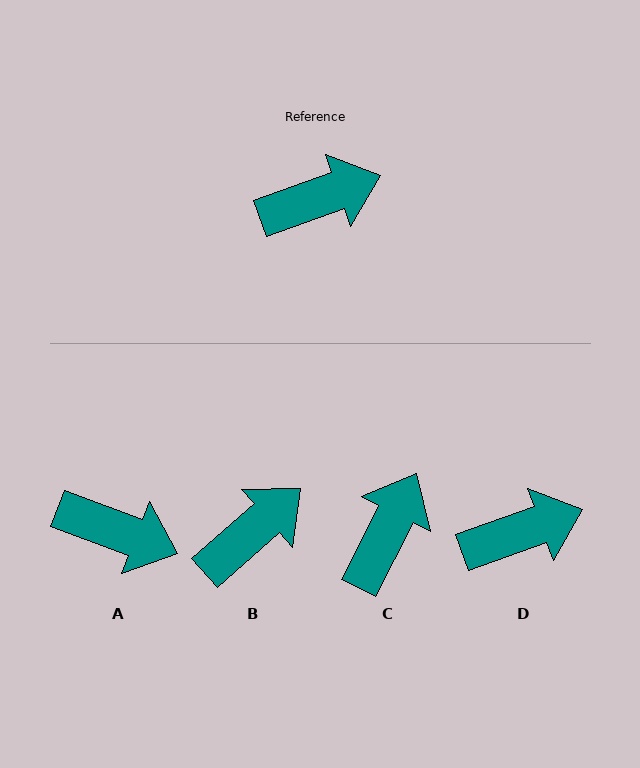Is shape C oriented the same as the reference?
No, it is off by about 44 degrees.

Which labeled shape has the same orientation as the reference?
D.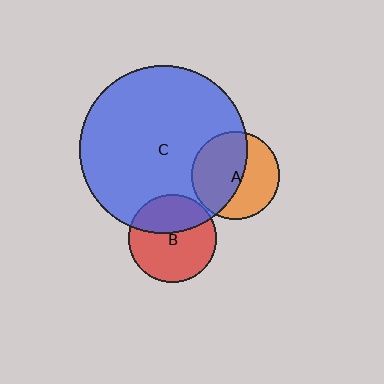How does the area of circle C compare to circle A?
Approximately 3.6 times.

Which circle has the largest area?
Circle C (blue).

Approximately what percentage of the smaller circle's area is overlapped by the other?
Approximately 55%.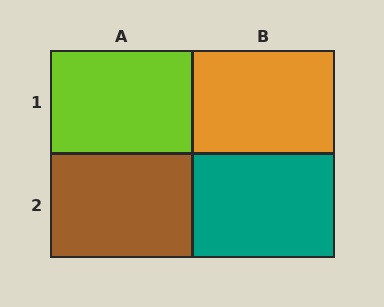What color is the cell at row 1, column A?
Lime.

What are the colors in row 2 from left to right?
Brown, teal.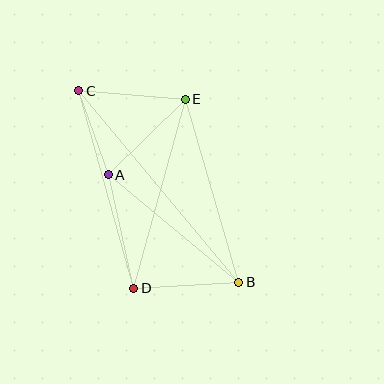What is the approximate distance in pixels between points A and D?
The distance between A and D is approximately 116 pixels.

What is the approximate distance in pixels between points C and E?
The distance between C and E is approximately 107 pixels.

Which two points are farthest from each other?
Points B and C are farthest from each other.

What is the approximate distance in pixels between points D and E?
The distance between D and E is approximately 196 pixels.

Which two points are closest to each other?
Points A and C are closest to each other.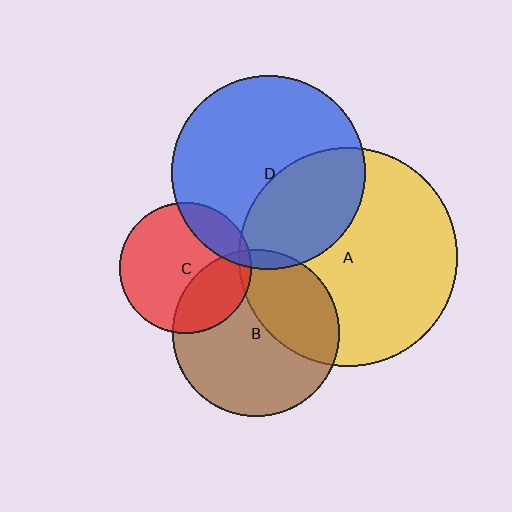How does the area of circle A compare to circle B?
Approximately 1.7 times.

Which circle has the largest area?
Circle A (yellow).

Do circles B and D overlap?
Yes.